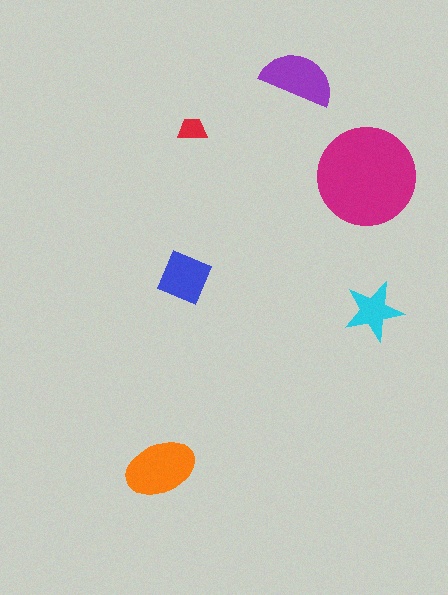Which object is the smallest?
The red trapezoid.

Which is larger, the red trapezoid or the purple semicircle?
The purple semicircle.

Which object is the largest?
The magenta circle.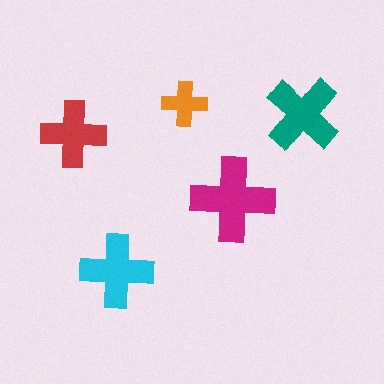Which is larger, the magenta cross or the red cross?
The magenta one.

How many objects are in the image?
There are 5 objects in the image.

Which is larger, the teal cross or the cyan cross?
The teal one.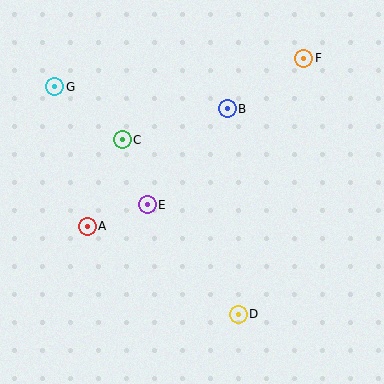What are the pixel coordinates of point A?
Point A is at (87, 226).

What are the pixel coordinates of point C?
Point C is at (122, 140).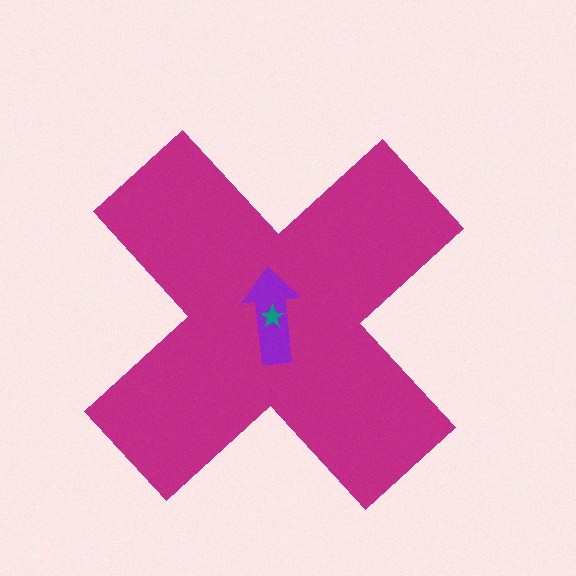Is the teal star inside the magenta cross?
Yes.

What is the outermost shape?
The magenta cross.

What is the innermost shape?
The teal star.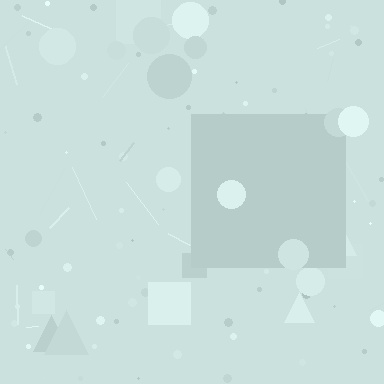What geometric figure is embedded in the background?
A square is embedded in the background.